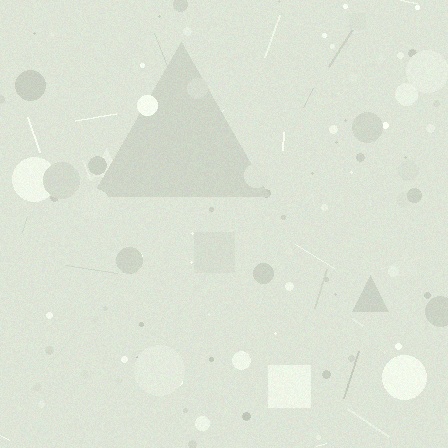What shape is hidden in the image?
A triangle is hidden in the image.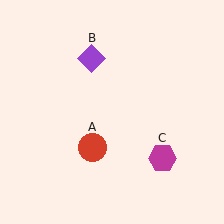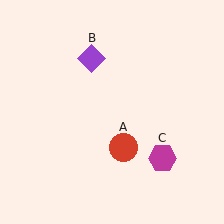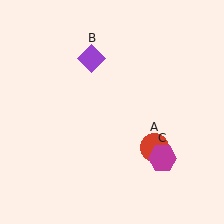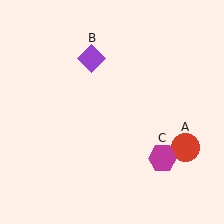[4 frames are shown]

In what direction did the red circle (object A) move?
The red circle (object A) moved right.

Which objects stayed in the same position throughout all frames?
Purple diamond (object B) and magenta hexagon (object C) remained stationary.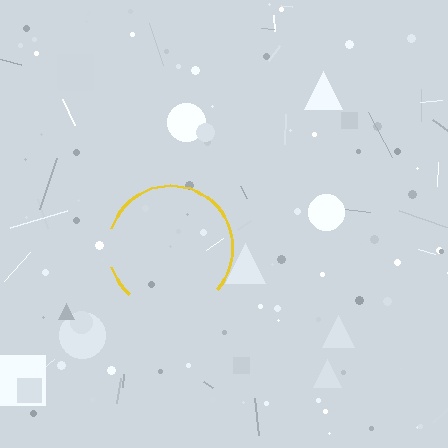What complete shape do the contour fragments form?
The contour fragments form a circle.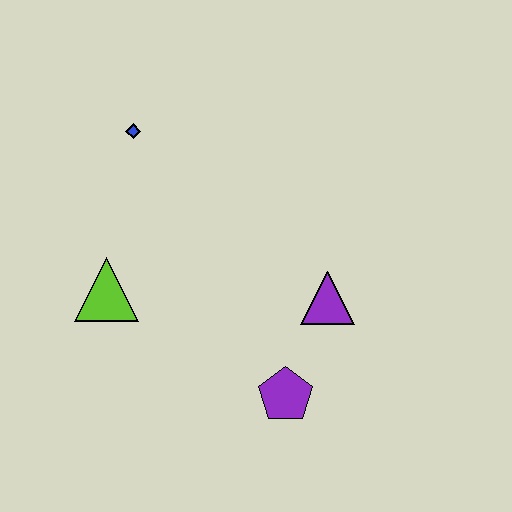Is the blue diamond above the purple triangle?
Yes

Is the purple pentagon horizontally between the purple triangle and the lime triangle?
Yes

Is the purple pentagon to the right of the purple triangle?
No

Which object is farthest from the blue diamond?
The purple pentagon is farthest from the blue diamond.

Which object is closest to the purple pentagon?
The purple triangle is closest to the purple pentagon.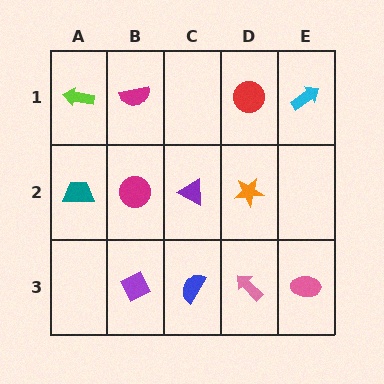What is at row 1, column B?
A magenta semicircle.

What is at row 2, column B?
A magenta circle.